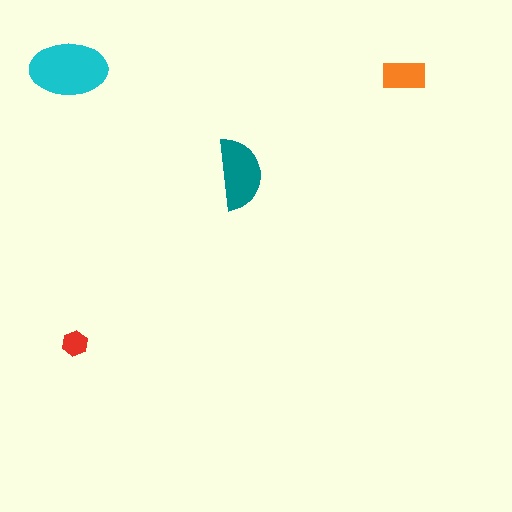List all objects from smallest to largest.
The red hexagon, the orange rectangle, the teal semicircle, the cyan ellipse.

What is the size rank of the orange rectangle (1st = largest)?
3rd.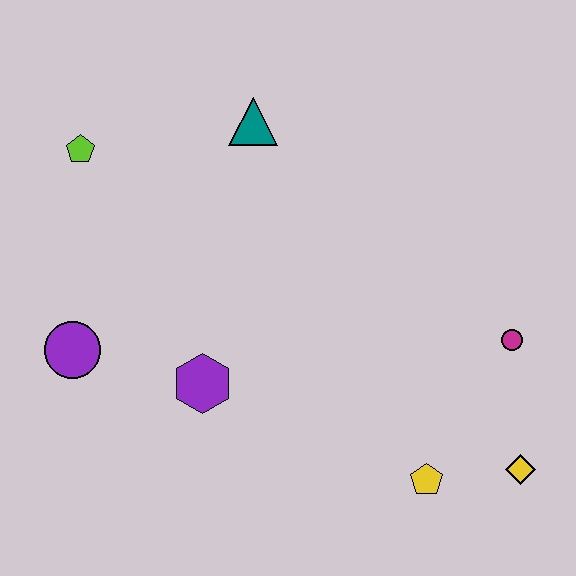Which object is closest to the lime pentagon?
The teal triangle is closest to the lime pentagon.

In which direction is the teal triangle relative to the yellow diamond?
The teal triangle is above the yellow diamond.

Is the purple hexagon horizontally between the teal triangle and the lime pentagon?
Yes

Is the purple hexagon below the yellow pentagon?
No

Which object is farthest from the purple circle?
The yellow diamond is farthest from the purple circle.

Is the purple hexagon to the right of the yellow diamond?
No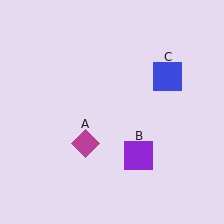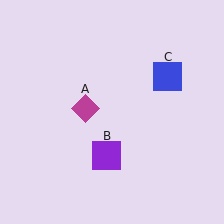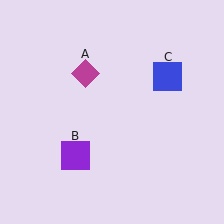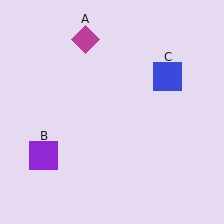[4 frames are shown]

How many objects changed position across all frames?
2 objects changed position: magenta diamond (object A), purple square (object B).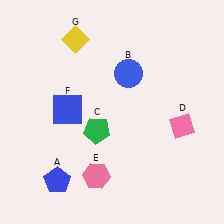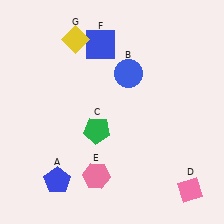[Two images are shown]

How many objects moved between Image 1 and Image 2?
2 objects moved between the two images.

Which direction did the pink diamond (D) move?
The pink diamond (D) moved down.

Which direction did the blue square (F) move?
The blue square (F) moved up.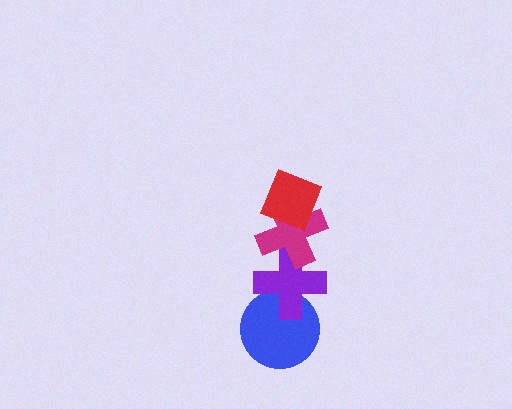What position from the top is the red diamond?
The red diamond is 1st from the top.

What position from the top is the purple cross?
The purple cross is 3rd from the top.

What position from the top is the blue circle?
The blue circle is 4th from the top.